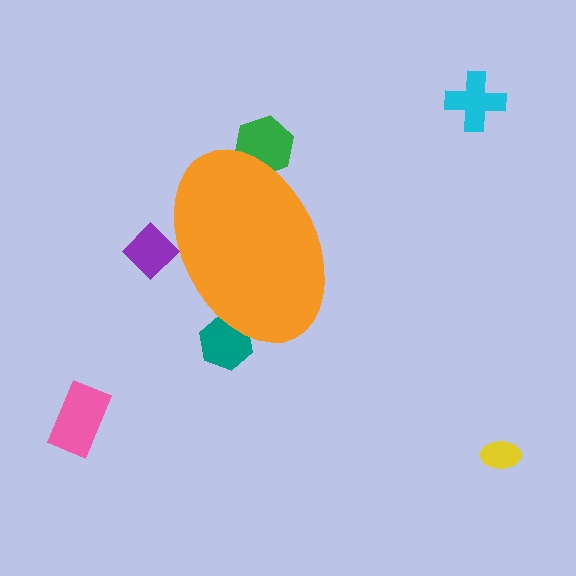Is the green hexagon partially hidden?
Yes, the green hexagon is partially hidden behind the orange ellipse.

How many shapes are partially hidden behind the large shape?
3 shapes are partially hidden.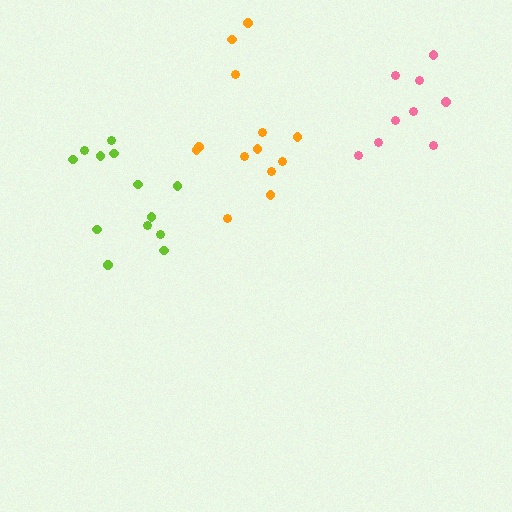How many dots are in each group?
Group 1: 13 dots, Group 2: 13 dots, Group 3: 9 dots (35 total).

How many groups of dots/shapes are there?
There are 3 groups.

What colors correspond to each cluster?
The clusters are colored: lime, orange, pink.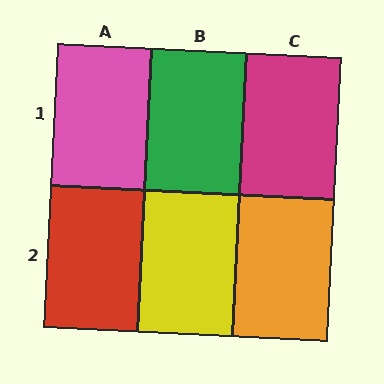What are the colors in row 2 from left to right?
Red, yellow, orange.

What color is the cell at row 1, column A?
Pink.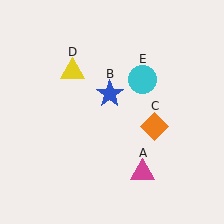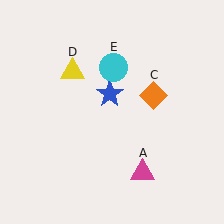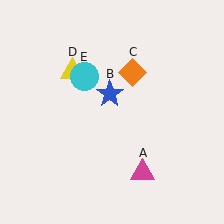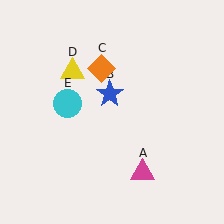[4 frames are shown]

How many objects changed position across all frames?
2 objects changed position: orange diamond (object C), cyan circle (object E).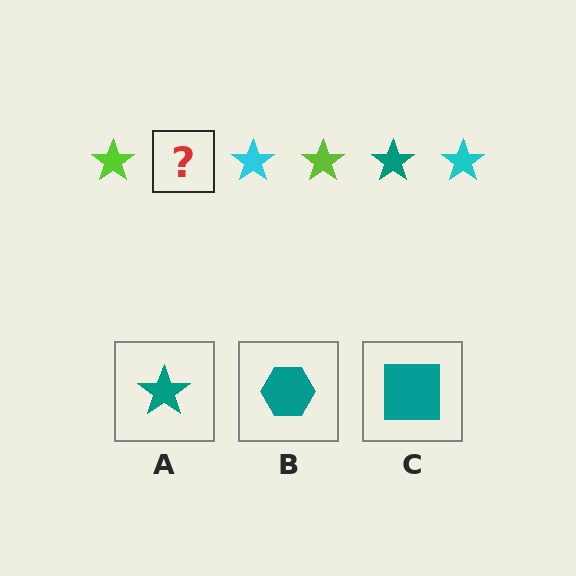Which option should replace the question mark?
Option A.